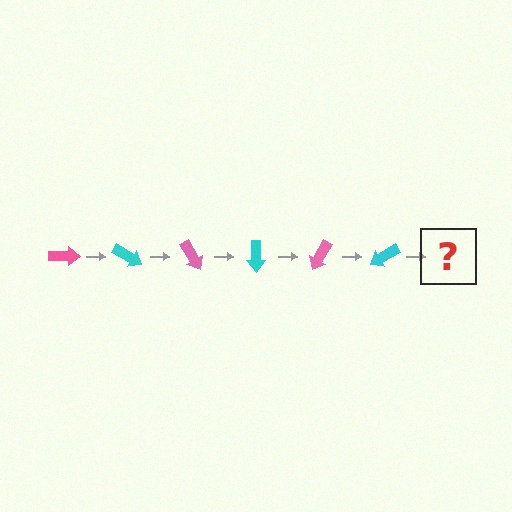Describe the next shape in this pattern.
It should be a pink arrow, rotated 180 degrees from the start.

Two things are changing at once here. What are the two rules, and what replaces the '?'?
The two rules are that it rotates 30 degrees each step and the color cycles through pink and cyan. The '?' should be a pink arrow, rotated 180 degrees from the start.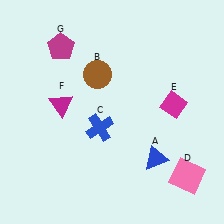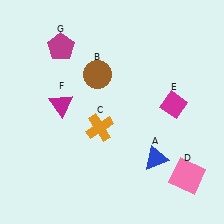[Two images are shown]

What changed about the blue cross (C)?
In Image 1, C is blue. In Image 2, it changed to orange.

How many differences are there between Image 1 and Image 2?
There is 1 difference between the two images.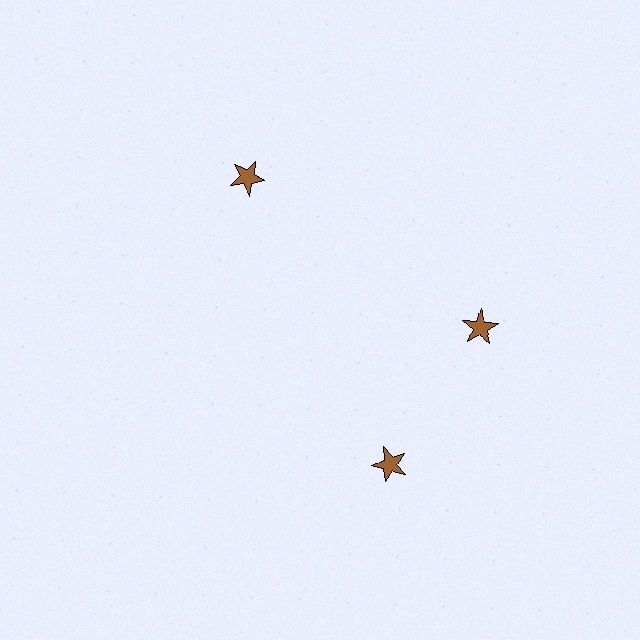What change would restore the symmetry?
The symmetry would be restored by rotating it back into even spacing with its neighbors so that all 3 stars sit at equal angles and equal distance from the center.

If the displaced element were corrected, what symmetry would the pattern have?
It would have 3-fold rotational symmetry — the pattern would map onto itself every 120 degrees.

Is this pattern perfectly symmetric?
No. The 3 brown stars are arranged in a ring, but one element near the 7 o'clock position is rotated out of alignment along the ring, breaking the 3-fold rotational symmetry.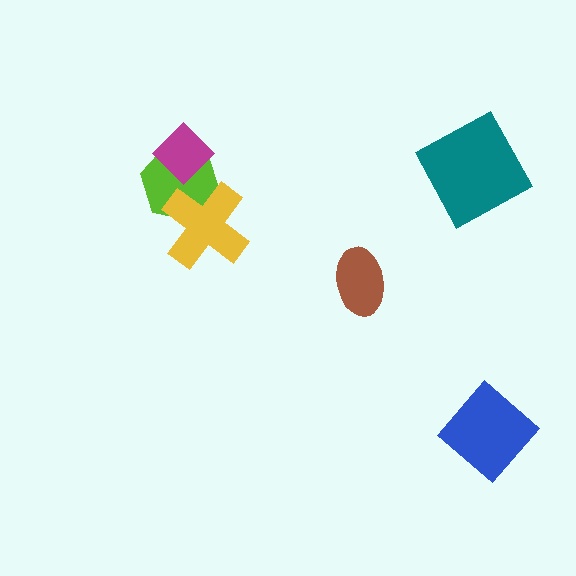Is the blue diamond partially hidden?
No, no other shape covers it.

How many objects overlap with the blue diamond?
0 objects overlap with the blue diamond.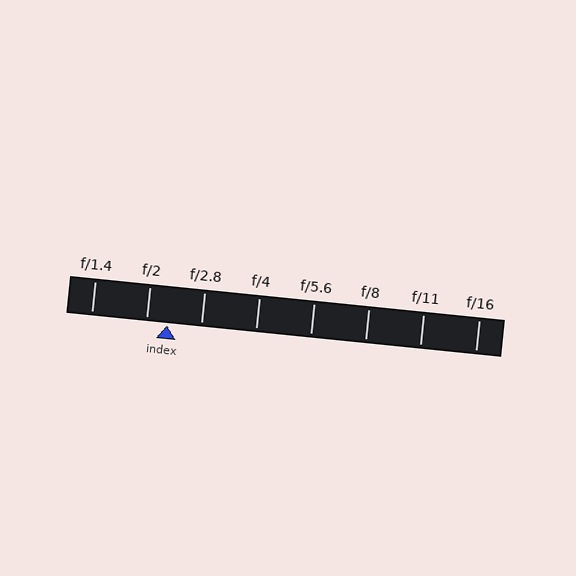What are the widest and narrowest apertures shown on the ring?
The widest aperture shown is f/1.4 and the narrowest is f/16.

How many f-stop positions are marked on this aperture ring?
There are 8 f-stop positions marked.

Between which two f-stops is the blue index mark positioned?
The index mark is between f/2 and f/2.8.